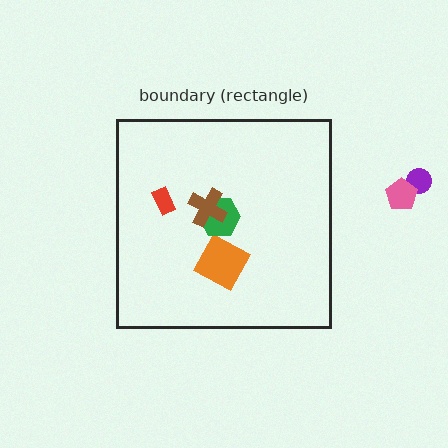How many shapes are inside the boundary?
4 inside, 2 outside.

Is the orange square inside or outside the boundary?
Inside.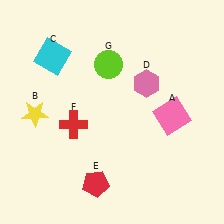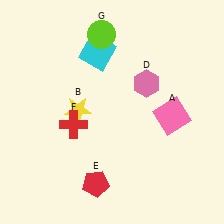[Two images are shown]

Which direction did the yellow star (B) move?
The yellow star (B) moved right.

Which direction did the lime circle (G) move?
The lime circle (G) moved up.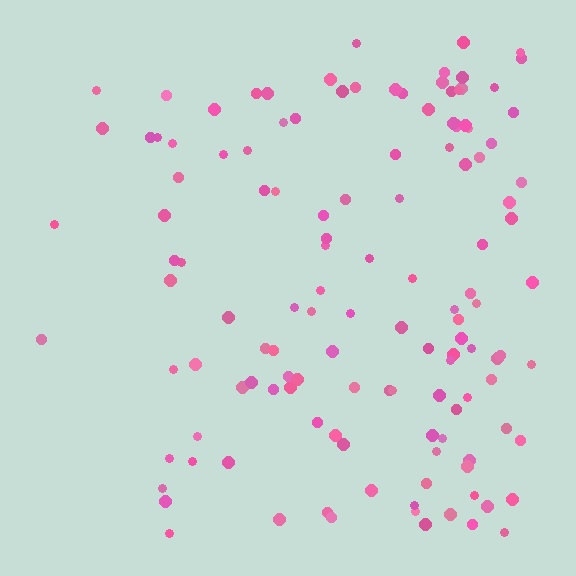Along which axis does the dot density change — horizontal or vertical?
Horizontal.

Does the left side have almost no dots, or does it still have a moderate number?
Still a moderate number, just noticeably fewer than the right.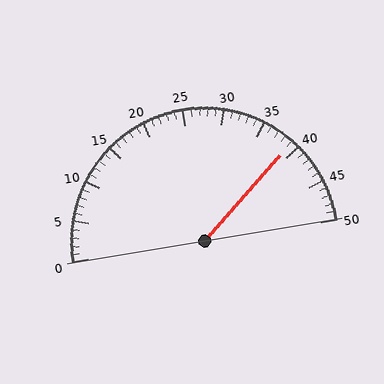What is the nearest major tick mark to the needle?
The nearest major tick mark is 40.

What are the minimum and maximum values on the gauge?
The gauge ranges from 0 to 50.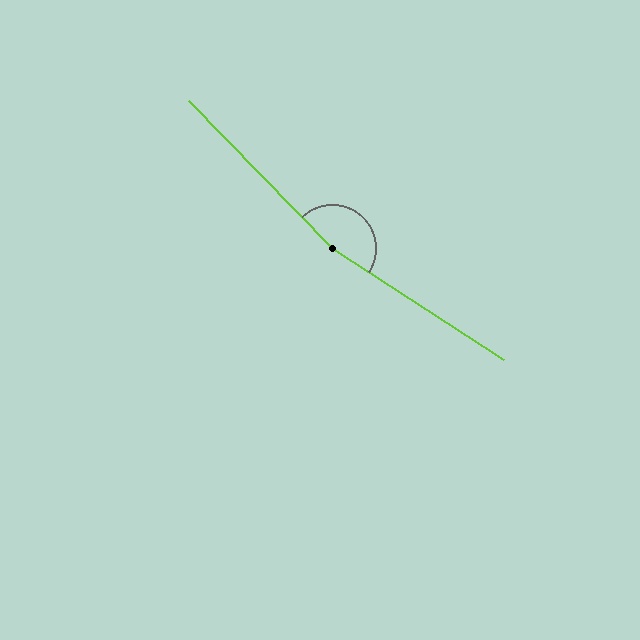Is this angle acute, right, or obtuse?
It is obtuse.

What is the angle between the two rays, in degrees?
Approximately 167 degrees.